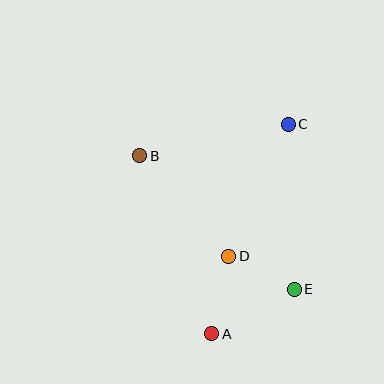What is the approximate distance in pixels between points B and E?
The distance between B and E is approximately 204 pixels.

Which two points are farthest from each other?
Points A and C are farthest from each other.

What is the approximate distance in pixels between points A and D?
The distance between A and D is approximately 79 pixels.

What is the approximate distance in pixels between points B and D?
The distance between B and D is approximately 134 pixels.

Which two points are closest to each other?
Points D and E are closest to each other.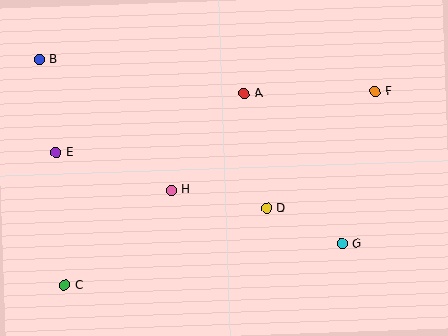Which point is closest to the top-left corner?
Point B is closest to the top-left corner.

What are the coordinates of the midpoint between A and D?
The midpoint between A and D is at (255, 151).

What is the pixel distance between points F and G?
The distance between F and G is 156 pixels.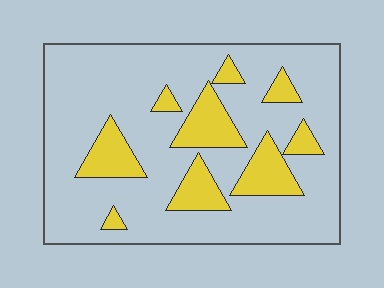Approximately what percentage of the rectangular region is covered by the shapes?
Approximately 20%.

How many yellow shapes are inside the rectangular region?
9.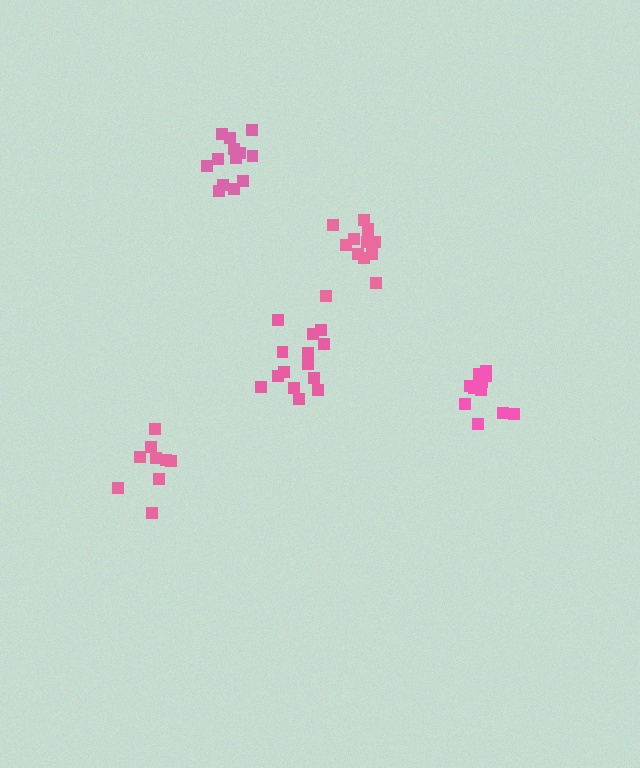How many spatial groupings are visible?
There are 5 spatial groupings.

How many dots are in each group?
Group 1: 14 dots, Group 2: 13 dots, Group 3: 14 dots, Group 4: 9 dots, Group 5: 11 dots (61 total).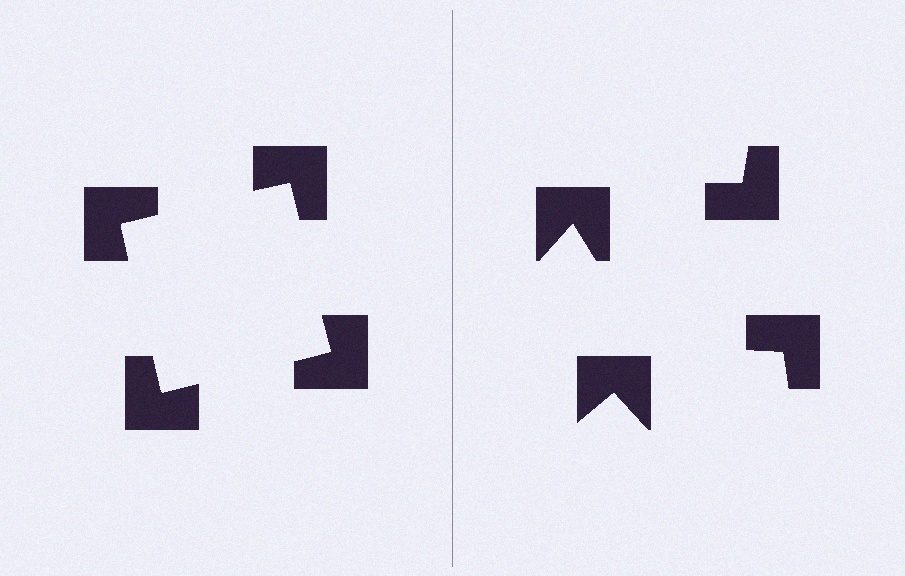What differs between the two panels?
The notched squares are positioned identically on both sides; only the wedge orientations differ. On the left they align to a square; on the right they are misaligned.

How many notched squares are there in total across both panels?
8 — 4 on each side.